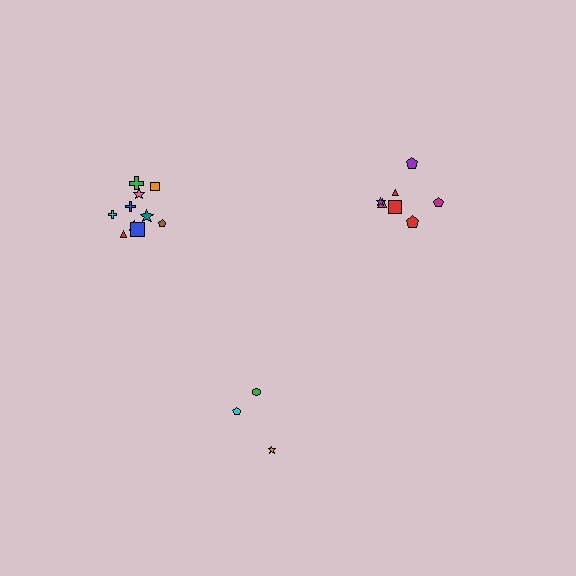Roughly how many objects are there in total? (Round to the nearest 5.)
Roughly 20 objects in total.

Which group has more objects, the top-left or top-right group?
The top-left group.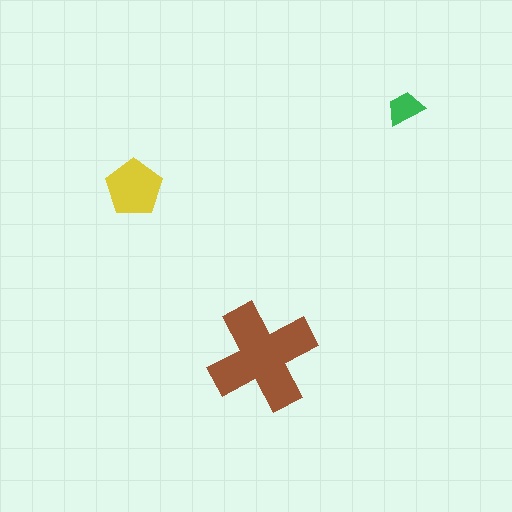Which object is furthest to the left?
The yellow pentagon is leftmost.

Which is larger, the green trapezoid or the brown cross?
The brown cross.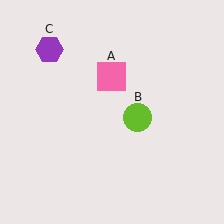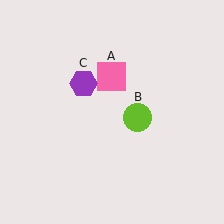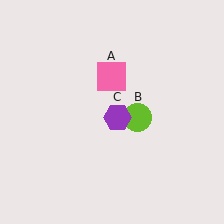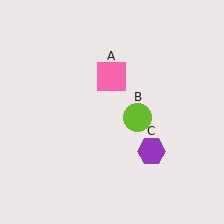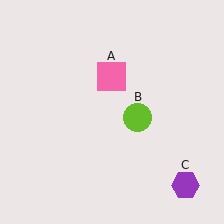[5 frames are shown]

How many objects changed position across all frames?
1 object changed position: purple hexagon (object C).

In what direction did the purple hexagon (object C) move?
The purple hexagon (object C) moved down and to the right.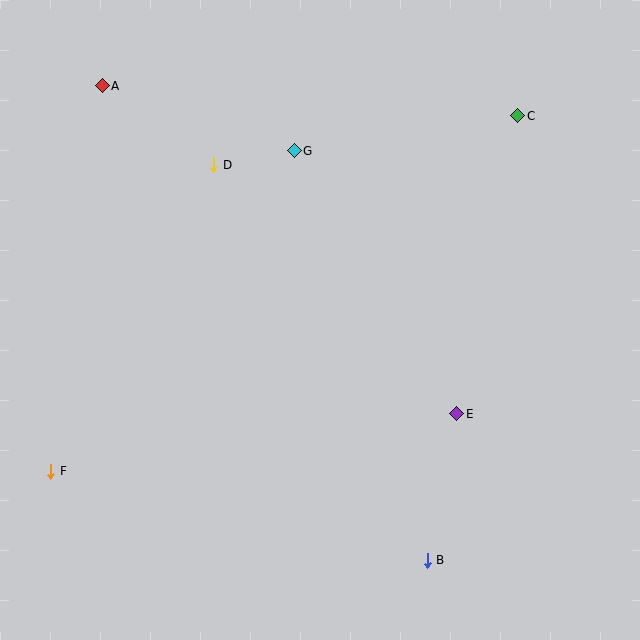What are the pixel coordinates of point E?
Point E is at (456, 414).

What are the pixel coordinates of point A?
Point A is at (102, 86).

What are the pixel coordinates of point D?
Point D is at (214, 165).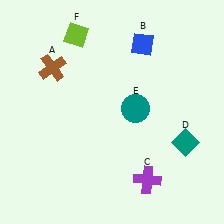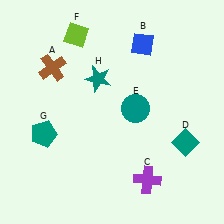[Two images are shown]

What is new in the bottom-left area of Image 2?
A teal pentagon (G) was added in the bottom-left area of Image 2.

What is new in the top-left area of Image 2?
A teal star (H) was added in the top-left area of Image 2.